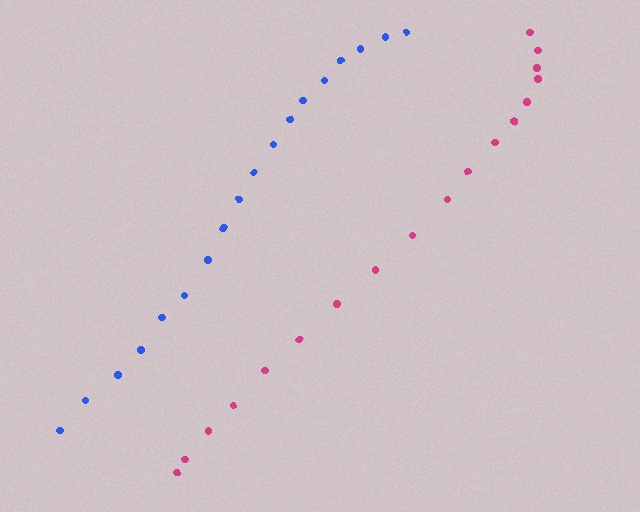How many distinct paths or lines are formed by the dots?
There are 2 distinct paths.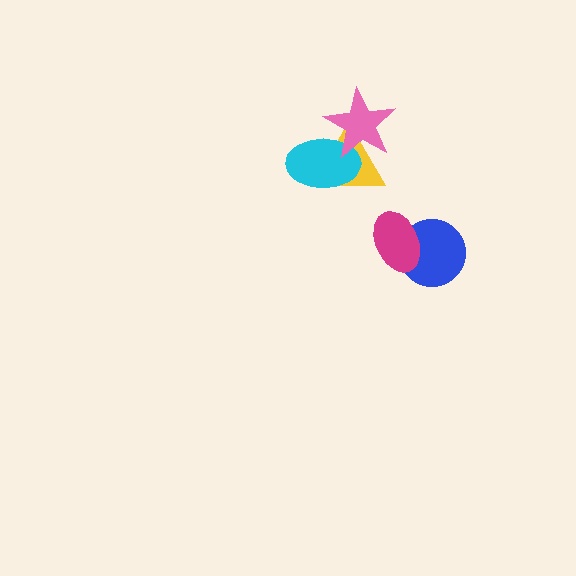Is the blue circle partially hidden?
Yes, it is partially covered by another shape.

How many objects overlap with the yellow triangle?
2 objects overlap with the yellow triangle.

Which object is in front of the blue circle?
The magenta ellipse is in front of the blue circle.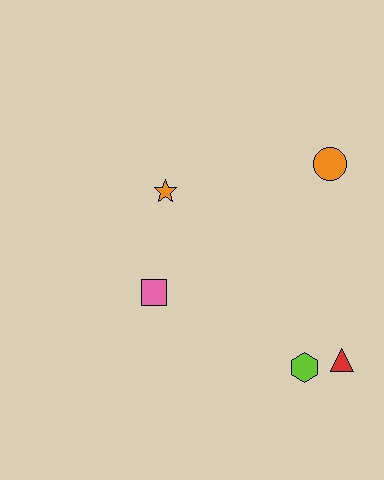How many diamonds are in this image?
There are no diamonds.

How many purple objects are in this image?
There are no purple objects.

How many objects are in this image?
There are 5 objects.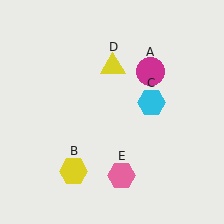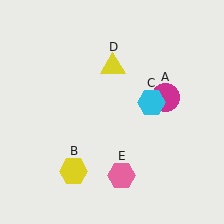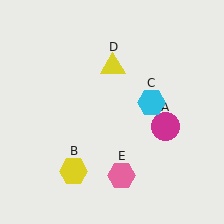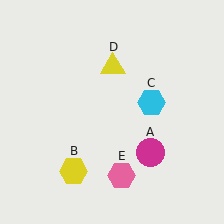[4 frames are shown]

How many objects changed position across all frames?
1 object changed position: magenta circle (object A).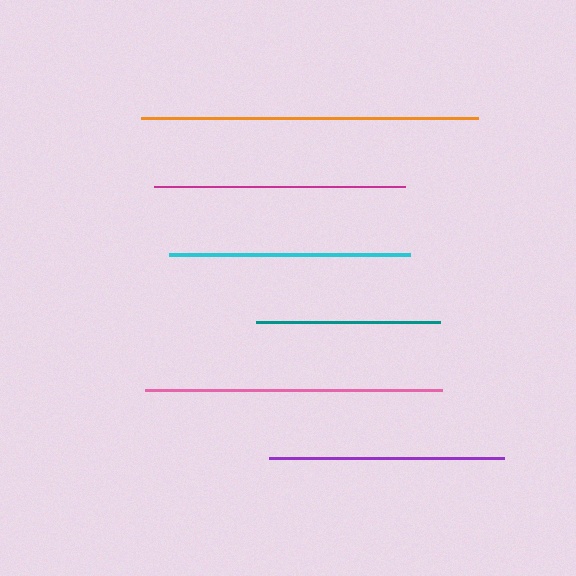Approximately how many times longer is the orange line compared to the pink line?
The orange line is approximately 1.1 times the length of the pink line.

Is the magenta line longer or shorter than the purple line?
The magenta line is longer than the purple line.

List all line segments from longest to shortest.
From longest to shortest: orange, pink, magenta, cyan, purple, teal.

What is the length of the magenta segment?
The magenta segment is approximately 251 pixels long.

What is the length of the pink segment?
The pink segment is approximately 297 pixels long.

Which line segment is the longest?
The orange line is the longest at approximately 337 pixels.